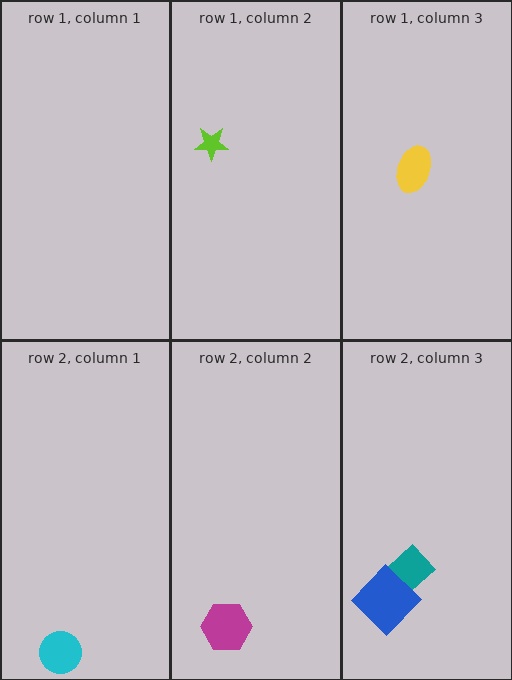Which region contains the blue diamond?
The row 2, column 3 region.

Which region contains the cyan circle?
The row 2, column 1 region.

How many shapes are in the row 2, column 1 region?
1.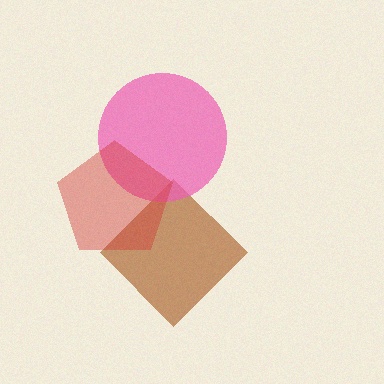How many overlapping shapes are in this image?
There are 3 overlapping shapes in the image.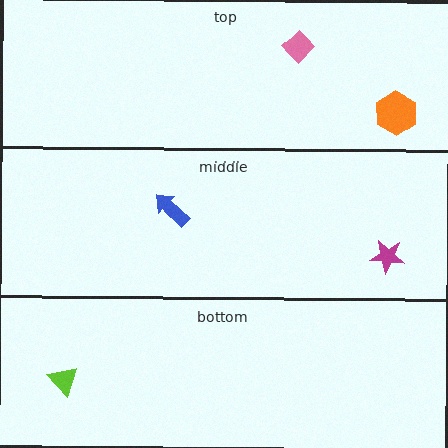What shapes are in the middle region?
The magenta star, the blue arrow.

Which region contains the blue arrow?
The middle region.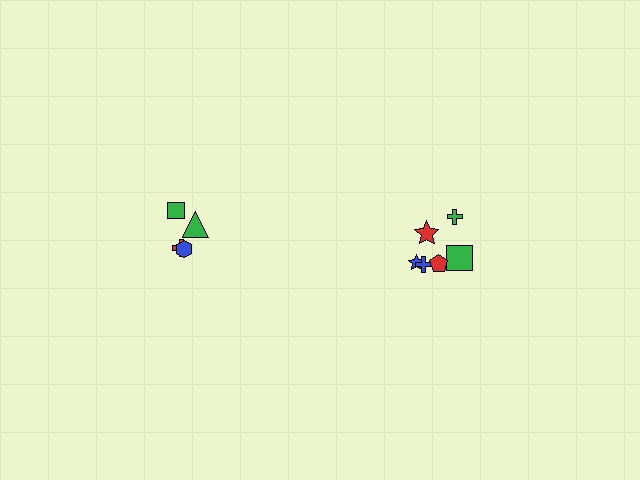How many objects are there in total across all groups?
There are 10 objects.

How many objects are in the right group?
There are 6 objects.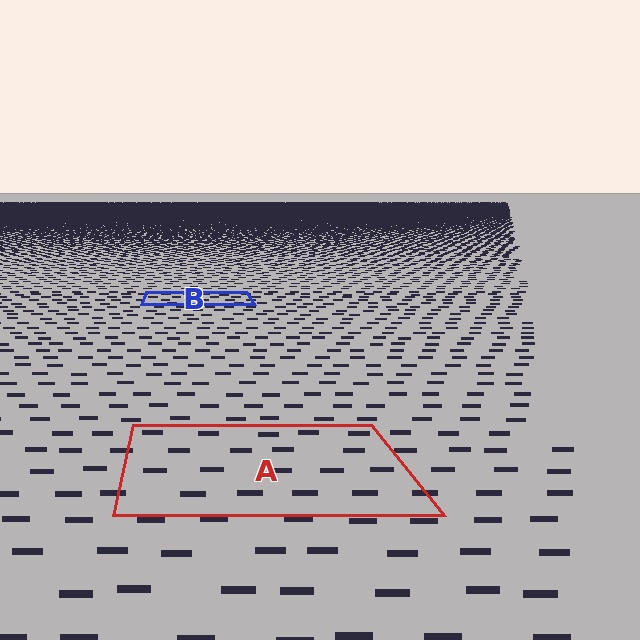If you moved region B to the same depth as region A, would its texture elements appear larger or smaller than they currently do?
They would appear larger. At a closer depth, the same texture elements are projected at a bigger on-screen size.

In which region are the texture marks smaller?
The texture marks are smaller in region B, because it is farther away.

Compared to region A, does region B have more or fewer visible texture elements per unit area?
Region B has more texture elements per unit area — they are packed more densely because it is farther away.